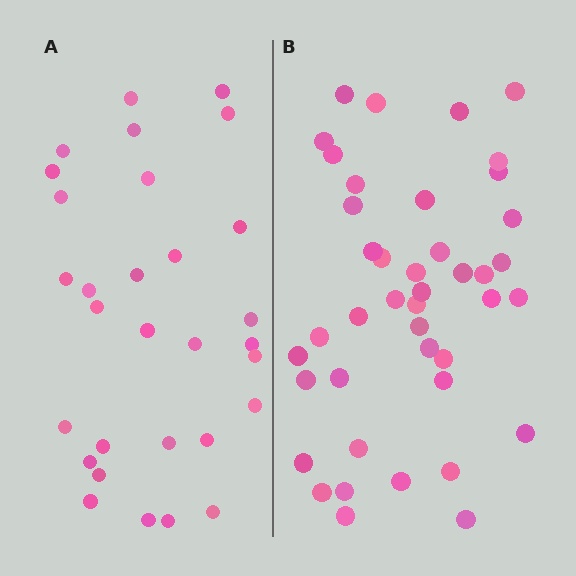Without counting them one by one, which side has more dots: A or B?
Region B (the right region) has more dots.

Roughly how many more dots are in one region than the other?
Region B has roughly 12 or so more dots than region A.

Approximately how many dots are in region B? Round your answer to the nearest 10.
About 40 dots. (The exact count is 42, which rounds to 40.)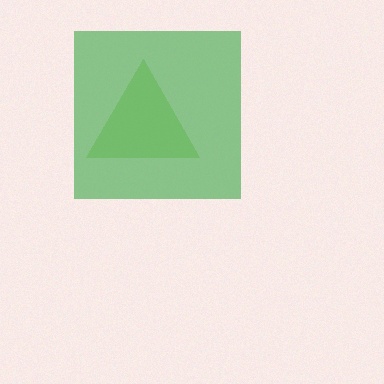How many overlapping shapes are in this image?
There are 2 overlapping shapes in the image.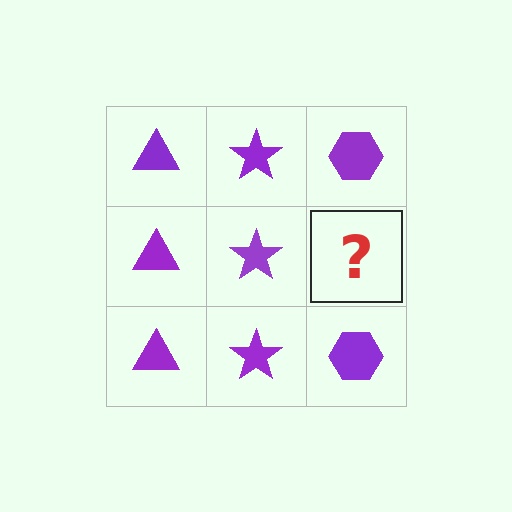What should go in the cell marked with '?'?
The missing cell should contain a purple hexagon.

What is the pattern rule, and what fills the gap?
The rule is that each column has a consistent shape. The gap should be filled with a purple hexagon.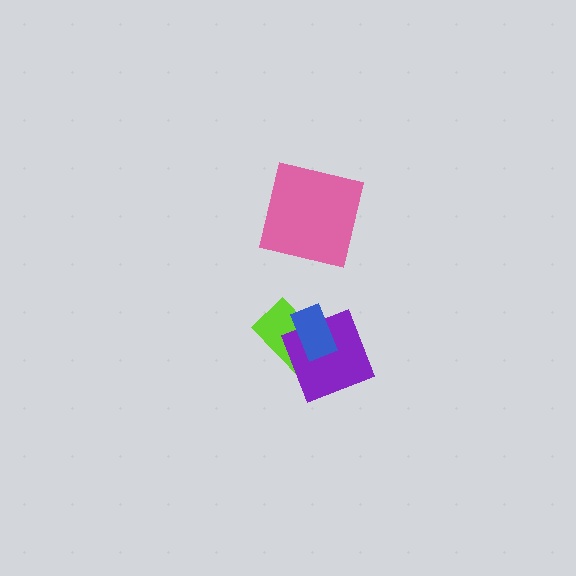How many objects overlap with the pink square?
0 objects overlap with the pink square.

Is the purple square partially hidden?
Yes, it is partially covered by another shape.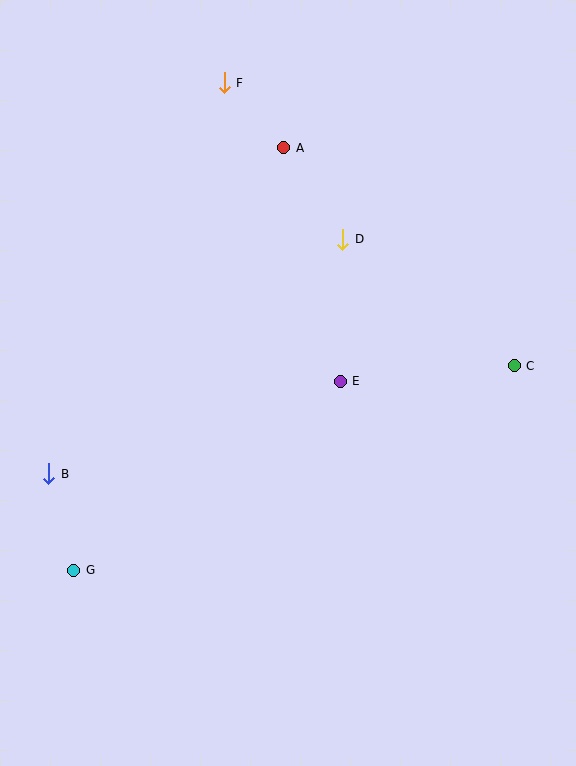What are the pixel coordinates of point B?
Point B is at (49, 474).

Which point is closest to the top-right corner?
Point A is closest to the top-right corner.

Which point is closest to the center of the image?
Point E at (340, 381) is closest to the center.